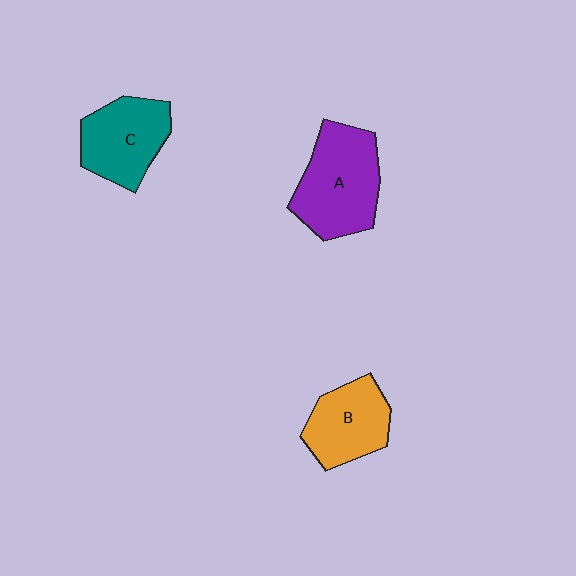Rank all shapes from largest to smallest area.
From largest to smallest: A (purple), C (teal), B (orange).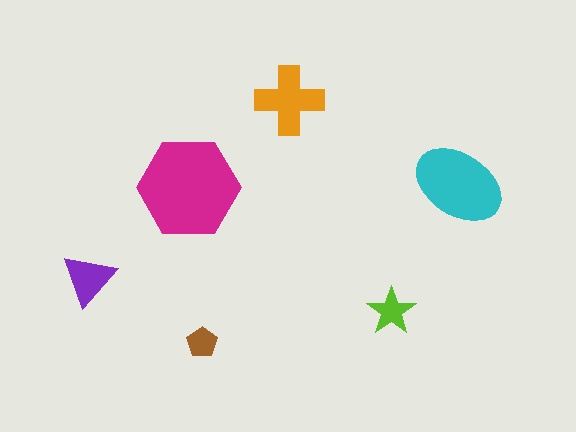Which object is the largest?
The magenta hexagon.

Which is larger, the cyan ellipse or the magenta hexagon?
The magenta hexagon.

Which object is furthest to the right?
The cyan ellipse is rightmost.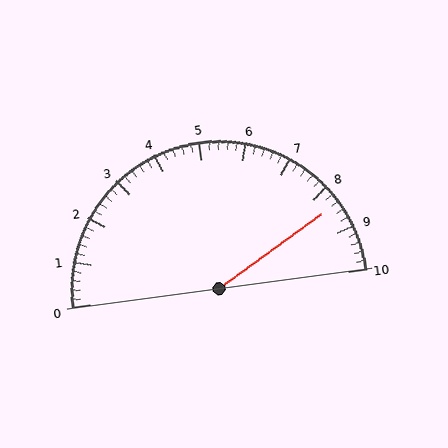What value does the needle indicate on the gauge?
The needle indicates approximately 8.4.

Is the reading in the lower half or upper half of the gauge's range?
The reading is in the upper half of the range (0 to 10).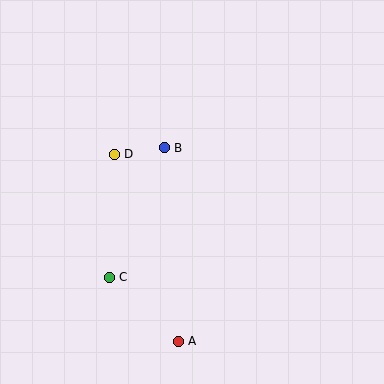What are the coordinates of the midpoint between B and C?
The midpoint between B and C is at (137, 212).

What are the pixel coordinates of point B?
Point B is at (164, 148).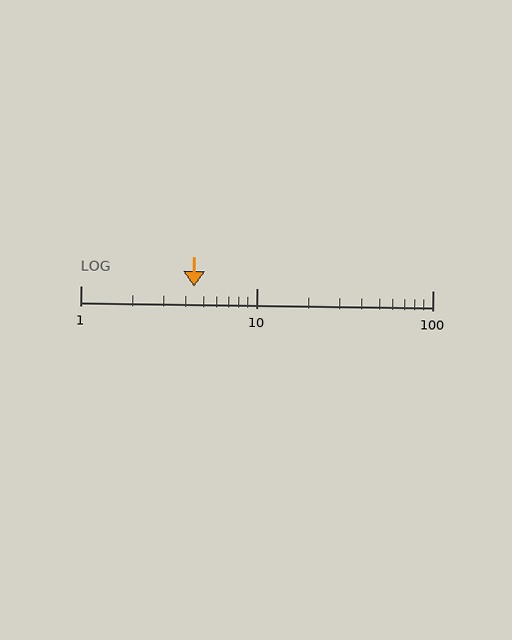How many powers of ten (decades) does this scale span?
The scale spans 2 decades, from 1 to 100.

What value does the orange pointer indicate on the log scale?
The pointer indicates approximately 4.4.